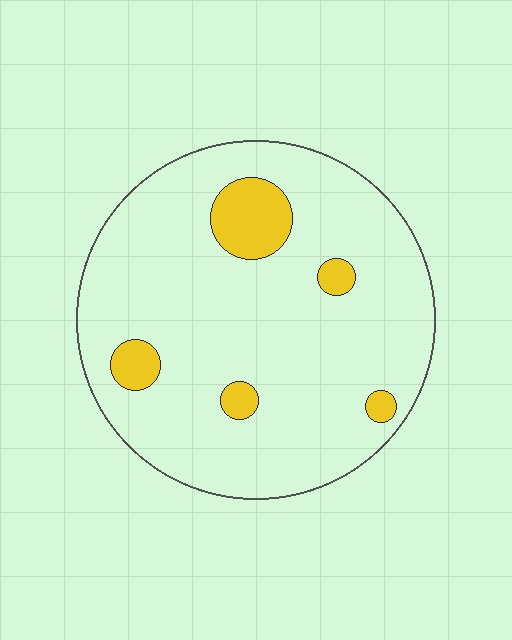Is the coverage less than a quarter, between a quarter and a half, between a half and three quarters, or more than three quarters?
Less than a quarter.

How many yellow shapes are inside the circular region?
5.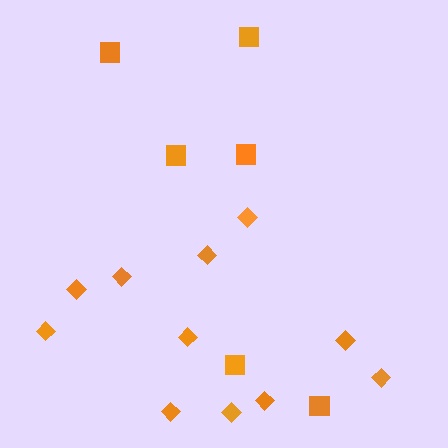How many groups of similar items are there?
There are 2 groups: one group of diamonds (11) and one group of squares (6).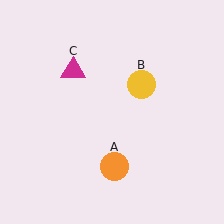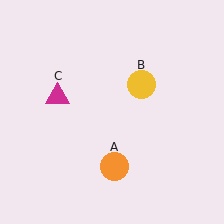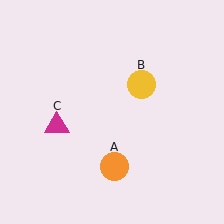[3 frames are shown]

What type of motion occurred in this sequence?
The magenta triangle (object C) rotated counterclockwise around the center of the scene.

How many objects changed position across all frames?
1 object changed position: magenta triangle (object C).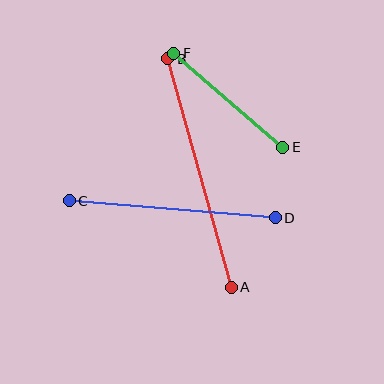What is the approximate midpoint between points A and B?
The midpoint is at approximately (200, 173) pixels.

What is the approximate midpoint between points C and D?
The midpoint is at approximately (172, 209) pixels.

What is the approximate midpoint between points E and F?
The midpoint is at approximately (228, 100) pixels.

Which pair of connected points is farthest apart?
Points A and B are farthest apart.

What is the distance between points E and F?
The distance is approximately 144 pixels.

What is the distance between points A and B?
The distance is approximately 237 pixels.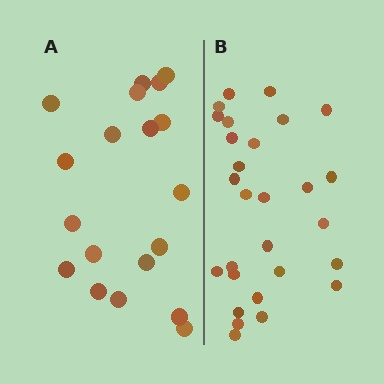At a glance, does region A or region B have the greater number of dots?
Region B (the right region) has more dots.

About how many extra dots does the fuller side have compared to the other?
Region B has roughly 8 or so more dots than region A.